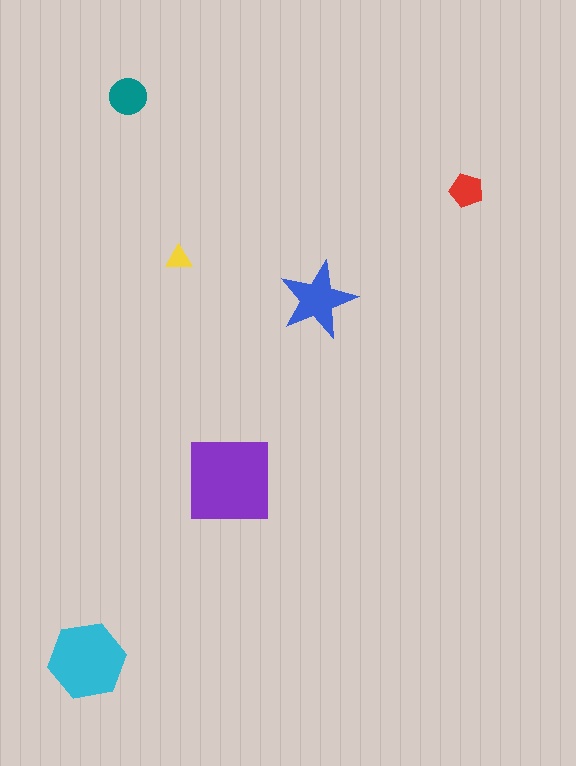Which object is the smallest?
The yellow triangle.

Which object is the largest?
The purple square.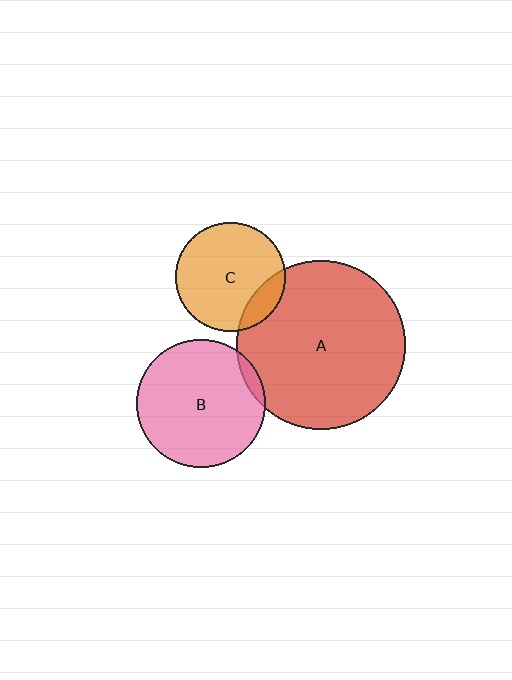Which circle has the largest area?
Circle A (red).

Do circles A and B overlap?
Yes.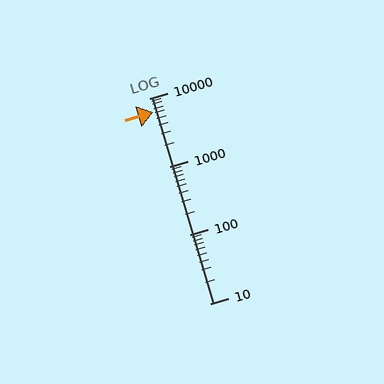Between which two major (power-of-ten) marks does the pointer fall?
The pointer is between 1000 and 10000.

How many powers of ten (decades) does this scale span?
The scale spans 3 decades, from 10 to 10000.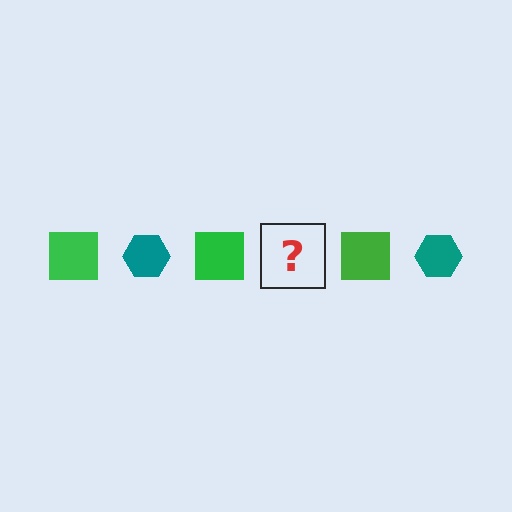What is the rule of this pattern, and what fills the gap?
The rule is that the pattern alternates between green square and teal hexagon. The gap should be filled with a teal hexagon.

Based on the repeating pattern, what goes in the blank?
The blank should be a teal hexagon.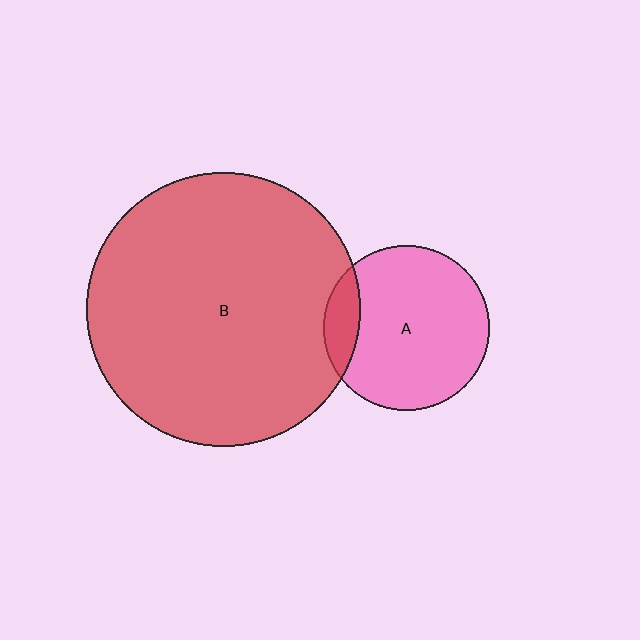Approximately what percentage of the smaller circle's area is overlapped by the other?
Approximately 15%.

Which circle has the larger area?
Circle B (red).